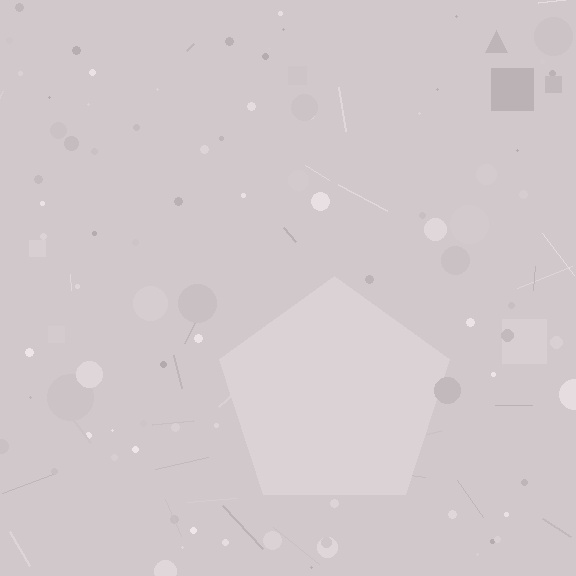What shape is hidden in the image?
A pentagon is hidden in the image.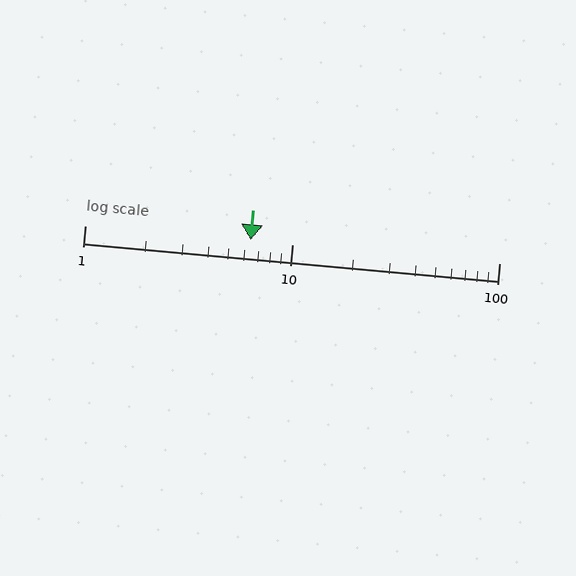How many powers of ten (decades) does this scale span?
The scale spans 2 decades, from 1 to 100.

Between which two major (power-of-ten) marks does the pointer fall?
The pointer is between 1 and 10.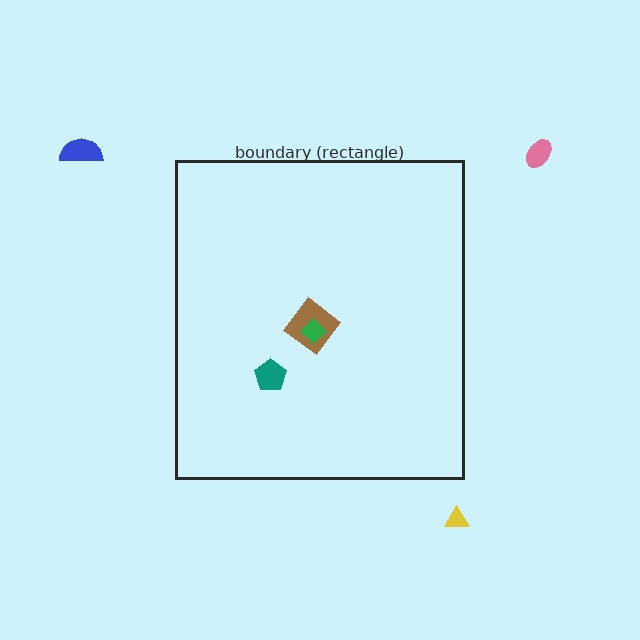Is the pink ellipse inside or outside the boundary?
Outside.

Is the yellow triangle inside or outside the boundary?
Outside.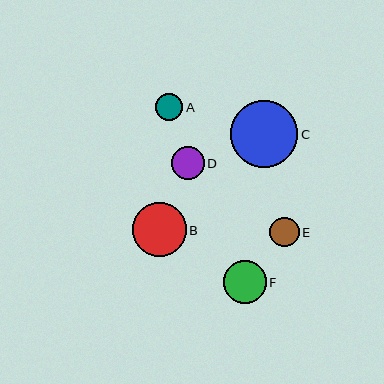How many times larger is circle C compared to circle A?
Circle C is approximately 2.5 times the size of circle A.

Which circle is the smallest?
Circle A is the smallest with a size of approximately 27 pixels.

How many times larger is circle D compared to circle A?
Circle D is approximately 1.2 times the size of circle A.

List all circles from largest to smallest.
From largest to smallest: C, B, F, D, E, A.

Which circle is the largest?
Circle C is the largest with a size of approximately 67 pixels.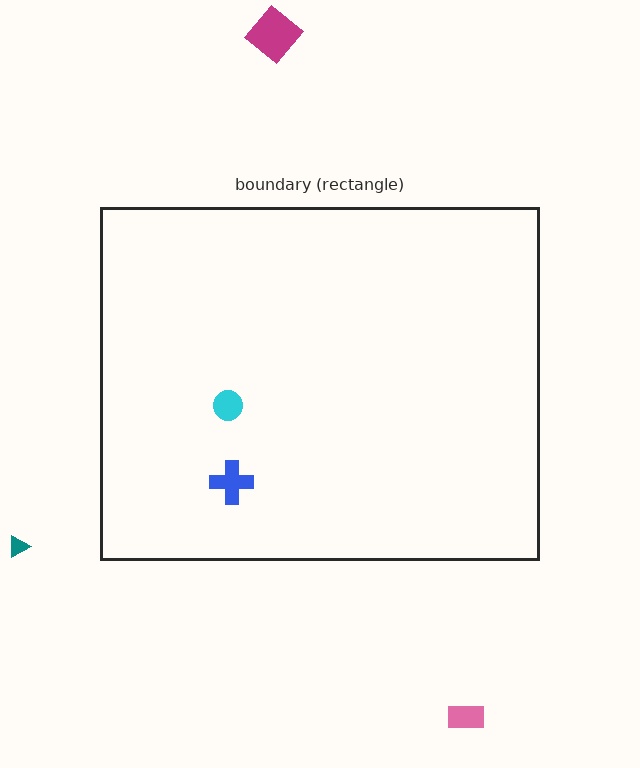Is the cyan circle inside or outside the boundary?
Inside.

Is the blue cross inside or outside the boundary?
Inside.